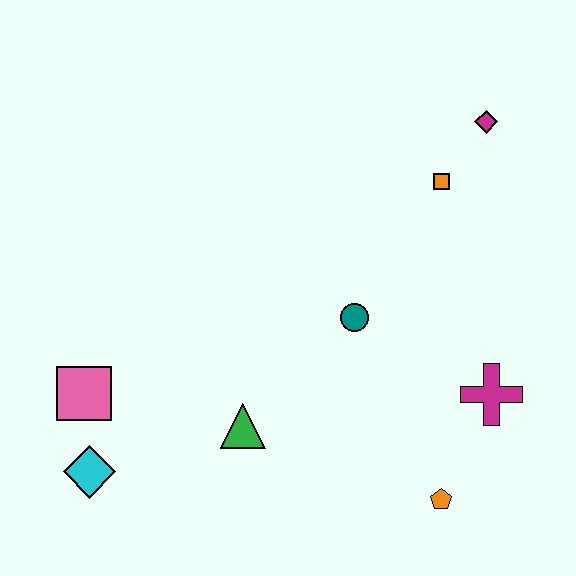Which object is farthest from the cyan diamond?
The magenta diamond is farthest from the cyan diamond.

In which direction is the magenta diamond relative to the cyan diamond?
The magenta diamond is to the right of the cyan diamond.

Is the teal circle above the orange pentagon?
Yes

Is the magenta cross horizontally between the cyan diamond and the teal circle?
No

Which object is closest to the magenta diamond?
The orange square is closest to the magenta diamond.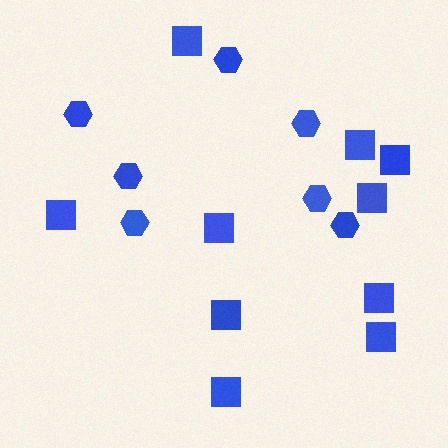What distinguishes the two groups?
There are 2 groups: one group of hexagons (7) and one group of squares (10).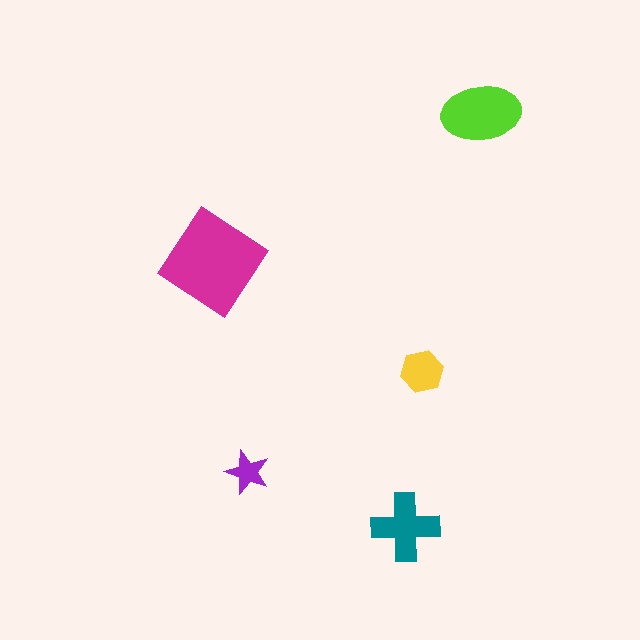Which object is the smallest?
The purple star.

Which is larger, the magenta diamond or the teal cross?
The magenta diamond.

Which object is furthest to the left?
The magenta diamond is leftmost.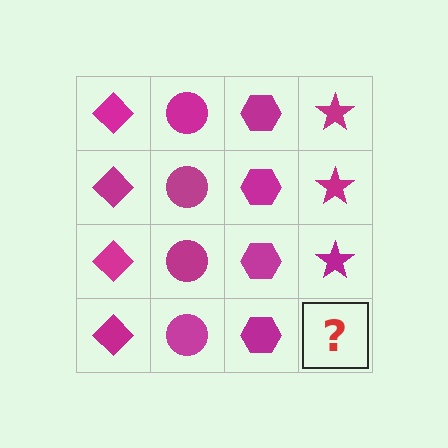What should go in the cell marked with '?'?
The missing cell should contain a magenta star.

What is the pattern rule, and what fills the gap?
The rule is that each column has a consistent shape. The gap should be filled with a magenta star.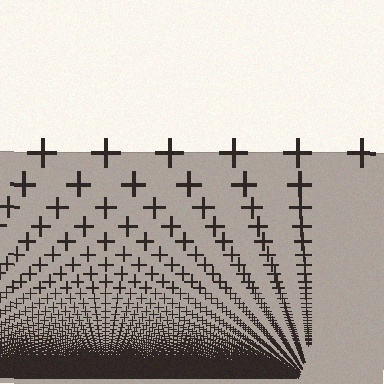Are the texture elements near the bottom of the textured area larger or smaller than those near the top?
Smaller. The gradient is inverted — elements near the bottom are smaller and denser.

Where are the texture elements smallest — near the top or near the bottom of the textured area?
Near the bottom.